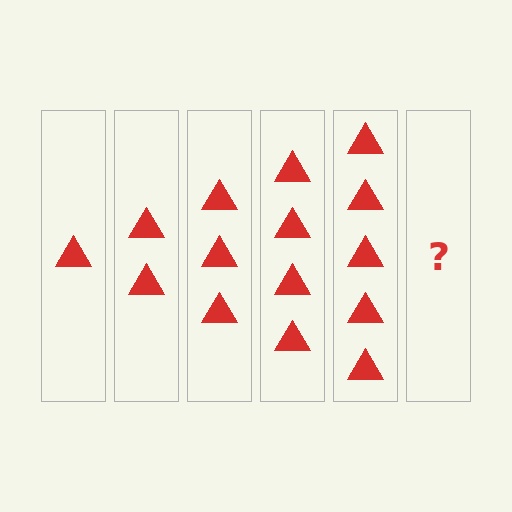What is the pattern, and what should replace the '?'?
The pattern is that each step adds one more triangle. The '?' should be 6 triangles.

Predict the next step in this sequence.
The next step is 6 triangles.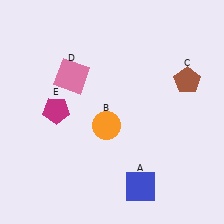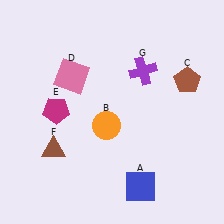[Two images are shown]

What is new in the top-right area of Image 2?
A purple cross (G) was added in the top-right area of Image 2.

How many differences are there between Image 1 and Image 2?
There are 2 differences between the two images.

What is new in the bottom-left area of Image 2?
A brown triangle (F) was added in the bottom-left area of Image 2.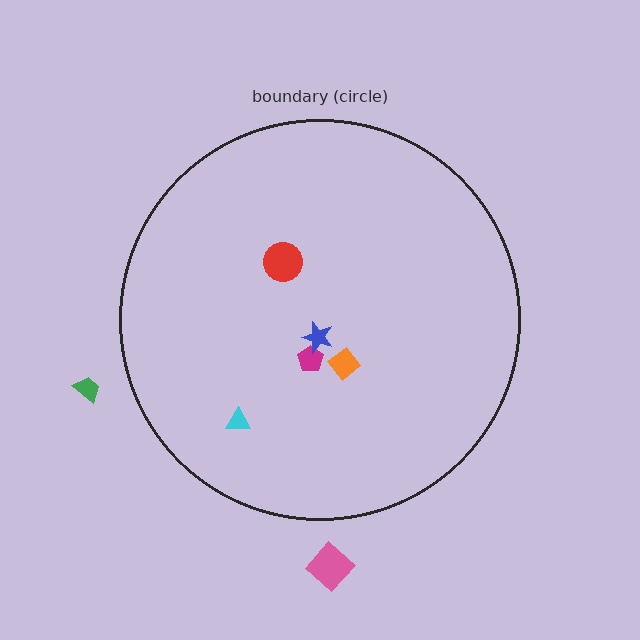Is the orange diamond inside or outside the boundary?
Inside.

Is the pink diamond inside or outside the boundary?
Outside.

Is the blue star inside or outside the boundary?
Inside.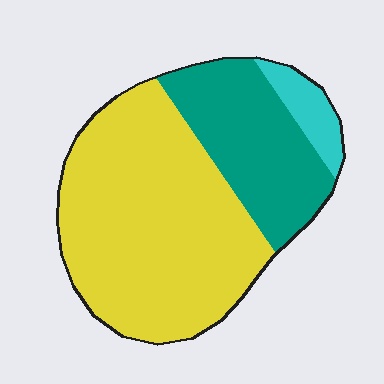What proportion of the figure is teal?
Teal takes up about one quarter (1/4) of the figure.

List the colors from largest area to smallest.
From largest to smallest: yellow, teal, cyan.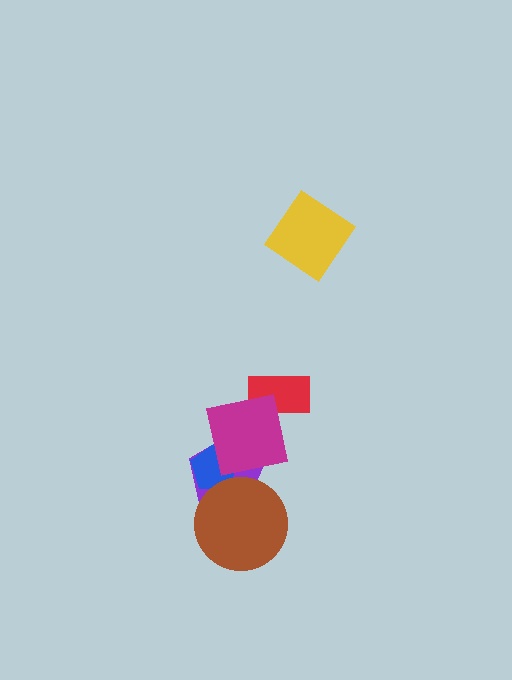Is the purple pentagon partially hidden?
Yes, it is partially covered by another shape.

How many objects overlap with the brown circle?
2 objects overlap with the brown circle.